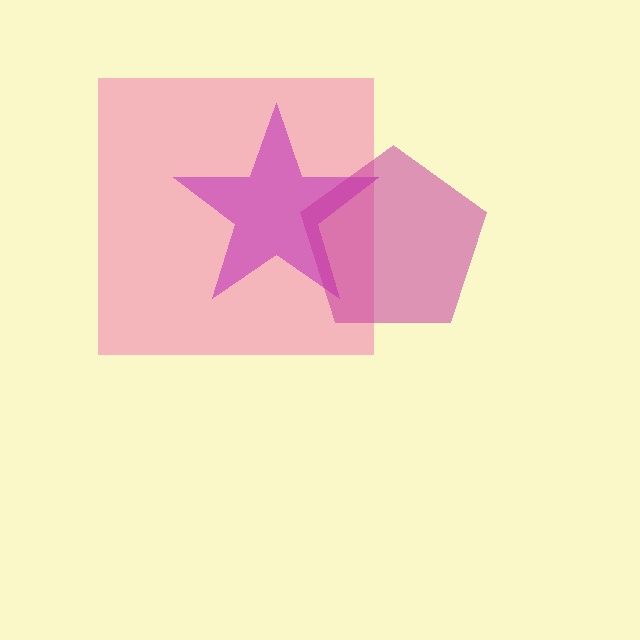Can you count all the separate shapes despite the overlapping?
Yes, there are 3 separate shapes.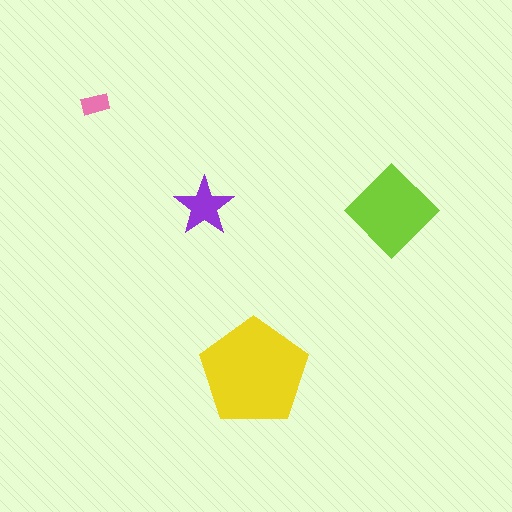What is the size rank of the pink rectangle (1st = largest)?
4th.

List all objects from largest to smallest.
The yellow pentagon, the lime diamond, the purple star, the pink rectangle.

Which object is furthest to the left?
The pink rectangle is leftmost.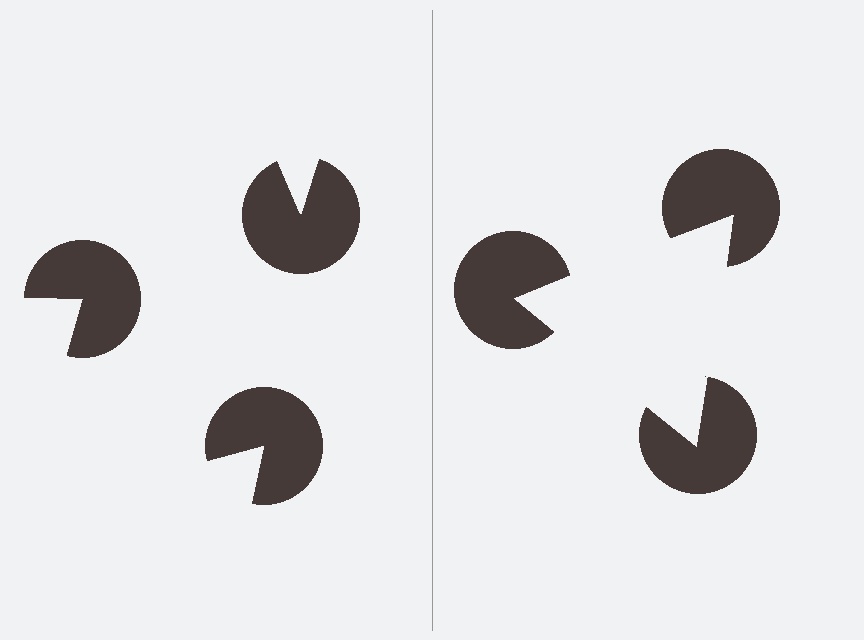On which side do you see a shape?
An illusory triangle appears on the right side. On the left side the wedge cuts are rotated, so no coherent shape forms.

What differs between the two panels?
The pac-man discs are positioned identically on both sides; only the wedge orientations differ. On the right they align to a triangle; on the left they are misaligned.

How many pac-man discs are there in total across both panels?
6 — 3 on each side.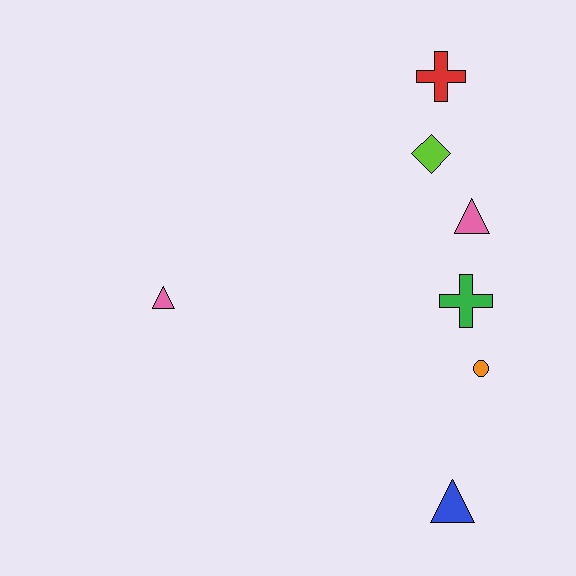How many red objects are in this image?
There is 1 red object.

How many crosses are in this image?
There are 2 crosses.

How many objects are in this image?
There are 7 objects.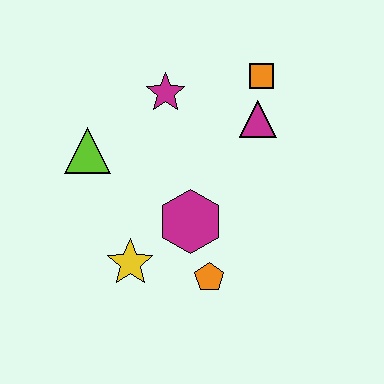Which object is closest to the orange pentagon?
The magenta hexagon is closest to the orange pentagon.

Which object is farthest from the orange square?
The yellow star is farthest from the orange square.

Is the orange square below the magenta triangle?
No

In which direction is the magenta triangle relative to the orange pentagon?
The magenta triangle is above the orange pentagon.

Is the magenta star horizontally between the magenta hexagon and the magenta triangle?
No